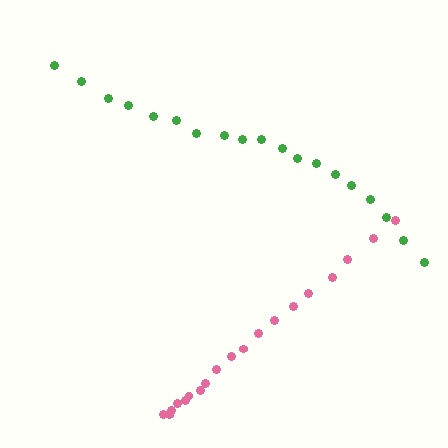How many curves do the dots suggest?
There are 2 distinct paths.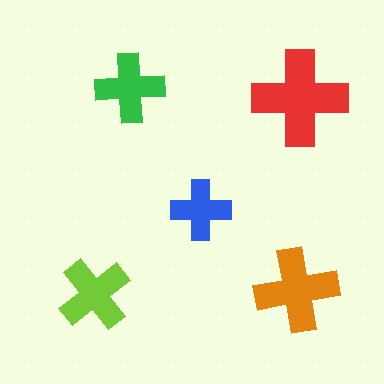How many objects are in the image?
There are 5 objects in the image.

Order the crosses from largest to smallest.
the red one, the orange one, the lime one, the green one, the blue one.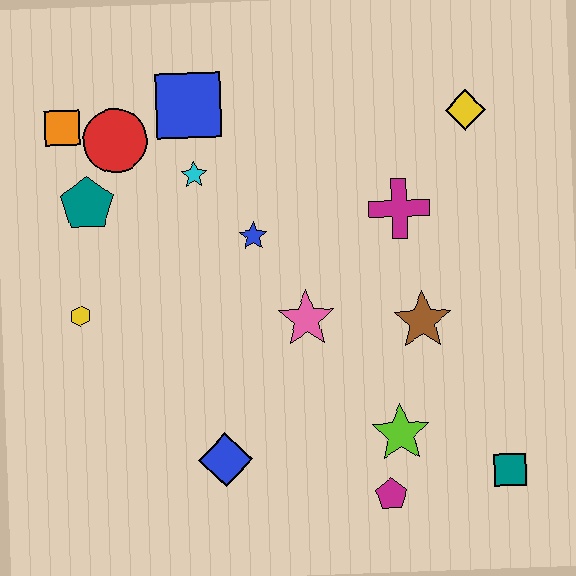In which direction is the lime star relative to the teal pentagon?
The lime star is to the right of the teal pentagon.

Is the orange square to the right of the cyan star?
No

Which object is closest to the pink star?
The blue star is closest to the pink star.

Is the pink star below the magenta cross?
Yes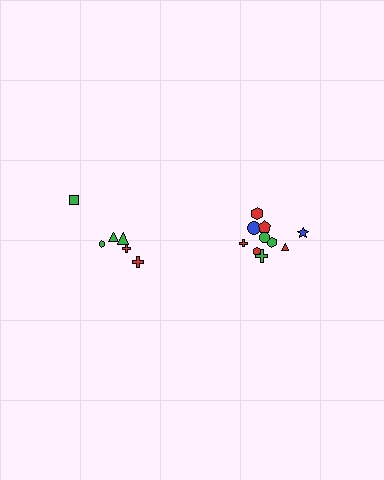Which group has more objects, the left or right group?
The right group.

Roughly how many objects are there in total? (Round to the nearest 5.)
Roughly 15 objects in total.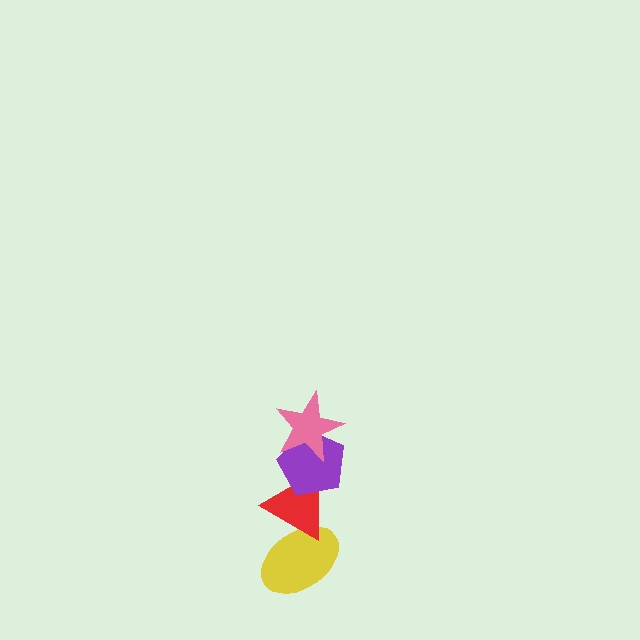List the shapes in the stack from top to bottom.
From top to bottom: the pink star, the purple pentagon, the red triangle, the yellow ellipse.